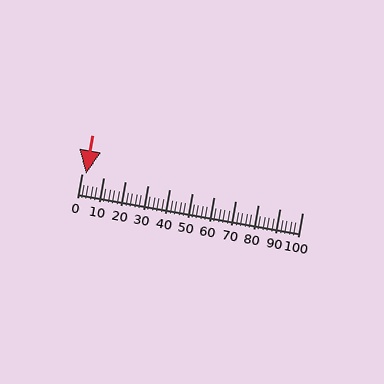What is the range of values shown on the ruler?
The ruler shows values from 0 to 100.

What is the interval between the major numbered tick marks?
The major tick marks are spaced 10 units apart.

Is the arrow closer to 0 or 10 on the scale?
The arrow is closer to 0.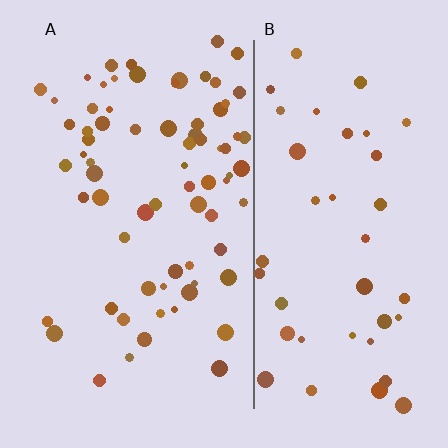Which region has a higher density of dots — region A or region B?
A (the left).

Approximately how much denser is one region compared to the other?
Approximately 1.7× — region A over region B.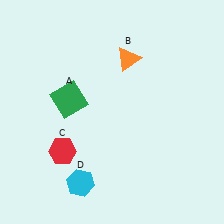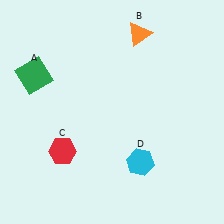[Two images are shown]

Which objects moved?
The objects that moved are: the green square (A), the orange triangle (B), the cyan hexagon (D).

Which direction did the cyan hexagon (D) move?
The cyan hexagon (D) moved right.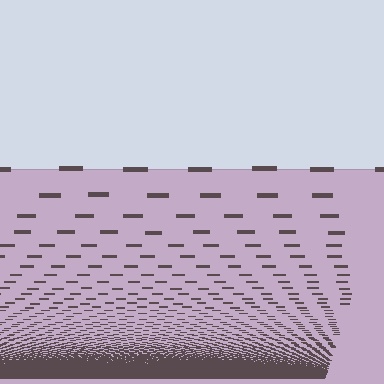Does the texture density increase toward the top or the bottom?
Density increases toward the bottom.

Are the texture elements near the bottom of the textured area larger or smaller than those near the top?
Smaller. The gradient is inverted — elements near the bottom are smaller and denser.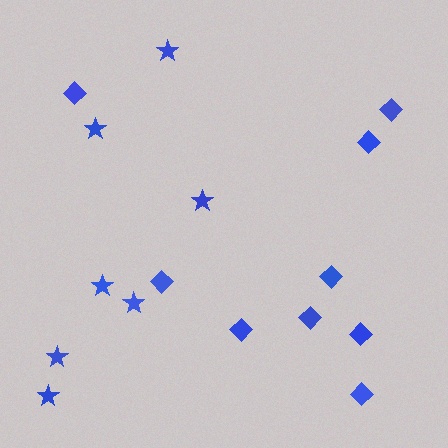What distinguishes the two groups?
There are 2 groups: one group of diamonds (9) and one group of stars (7).